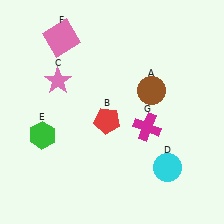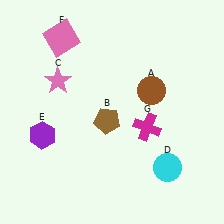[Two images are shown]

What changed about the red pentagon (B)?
In Image 1, B is red. In Image 2, it changed to brown.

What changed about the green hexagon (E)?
In Image 1, E is green. In Image 2, it changed to purple.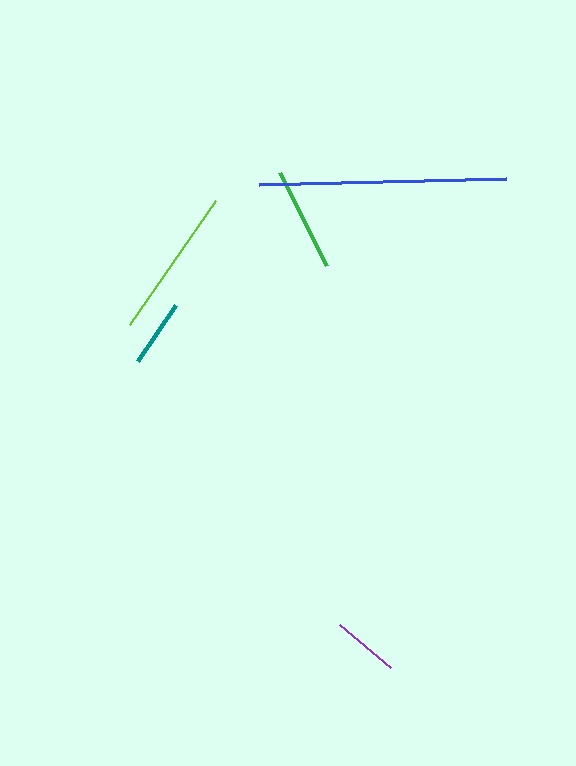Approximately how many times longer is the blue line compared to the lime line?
The blue line is approximately 1.6 times the length of the lime line.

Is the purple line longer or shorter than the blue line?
The blue line is longer than the purple line.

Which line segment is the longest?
The blue line is the longest at approximately 247 pixels.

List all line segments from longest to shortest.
From longest to shortest: blue, lime, green, teal, purple.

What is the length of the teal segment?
The teal segment is approximately 68 pixels long.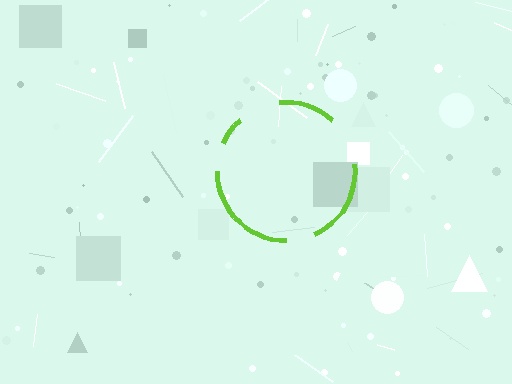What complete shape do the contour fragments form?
The contour fragments form a circle.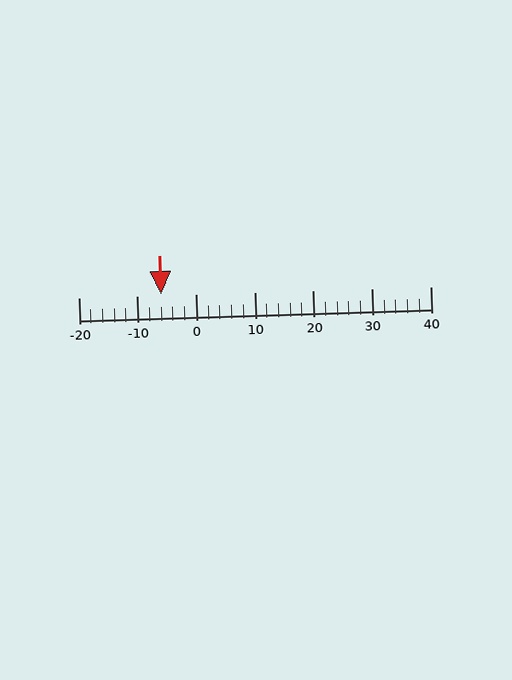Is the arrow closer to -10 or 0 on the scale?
The arrow is closer to -10.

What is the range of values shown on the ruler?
The ruler shows values from -20 to 40.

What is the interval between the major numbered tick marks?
The major tick marks are spaced 10 units apart.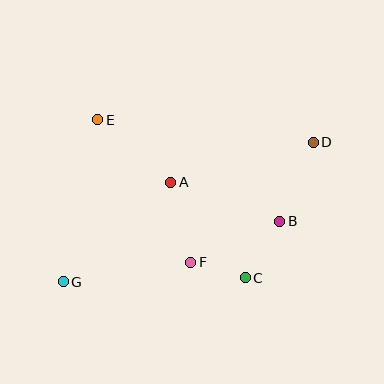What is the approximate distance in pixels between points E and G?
The distance between E and G is approximately 165 pixels.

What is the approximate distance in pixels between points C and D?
The distance between C and D is approximately 151 pixels.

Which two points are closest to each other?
Points C and F are closest to each other.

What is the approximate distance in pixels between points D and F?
The distance between D and F is approximately 171 pixels.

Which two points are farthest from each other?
Points D and G are farthest from each other.